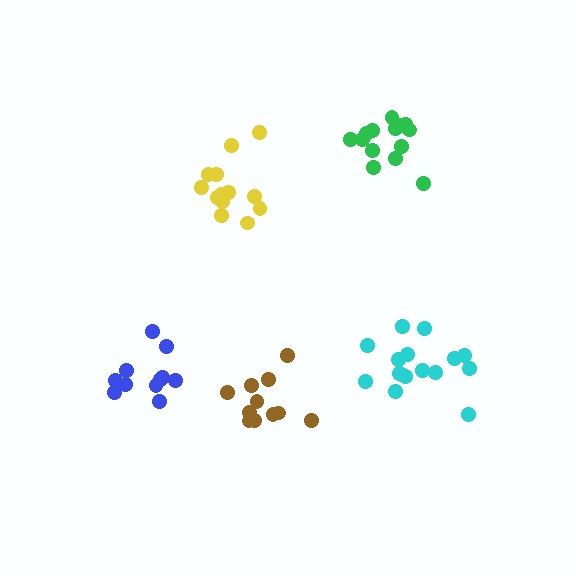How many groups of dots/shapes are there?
There are 5 groups.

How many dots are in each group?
Group 1: 16 dots, Group 2: 13 dots, Group 3: 11 dots, Group 4: 14 dots, Group 5: 11 dots (65 total).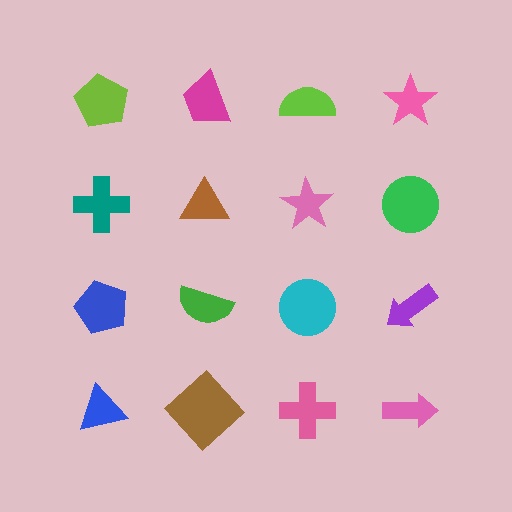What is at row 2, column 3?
A pink star.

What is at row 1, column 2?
A magenta trapezoid.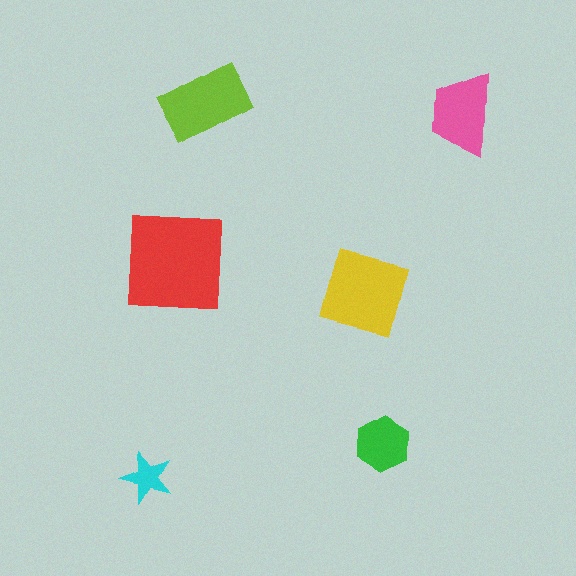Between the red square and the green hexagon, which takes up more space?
The red square.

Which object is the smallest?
The cyan star.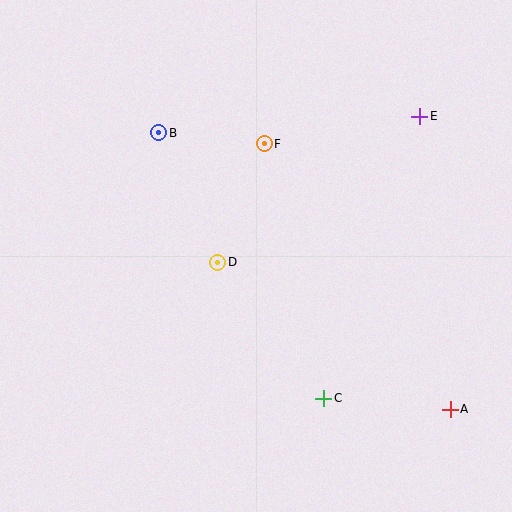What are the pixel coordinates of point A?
Point A is at (450, 409).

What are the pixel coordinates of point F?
Point F is at (264, 144).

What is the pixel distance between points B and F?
The distance between B and F is 106 pixels.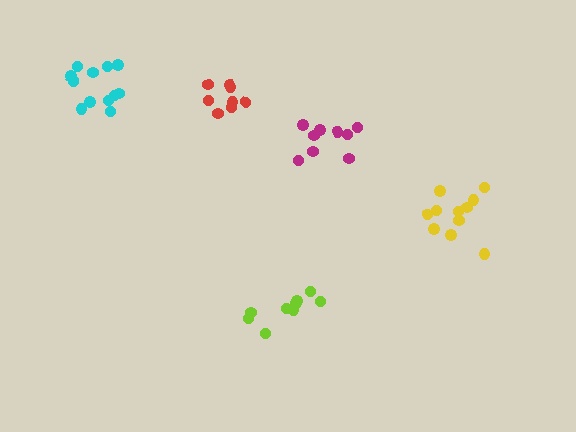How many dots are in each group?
Group 1: 12 dots, Group 2: 9 dots, Group 3: 11 dots, Group 4: 9 dots, Group 5: 8 dots (49 total).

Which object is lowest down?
The lime cluster is bottommost.